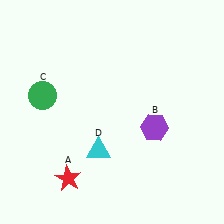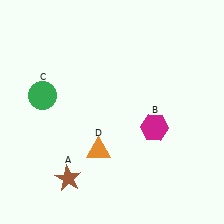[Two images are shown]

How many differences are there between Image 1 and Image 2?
There are 3 differences between the two images.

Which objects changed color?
A changed from red to brown. B changed from purple to magenta. D changed from cyan to orange.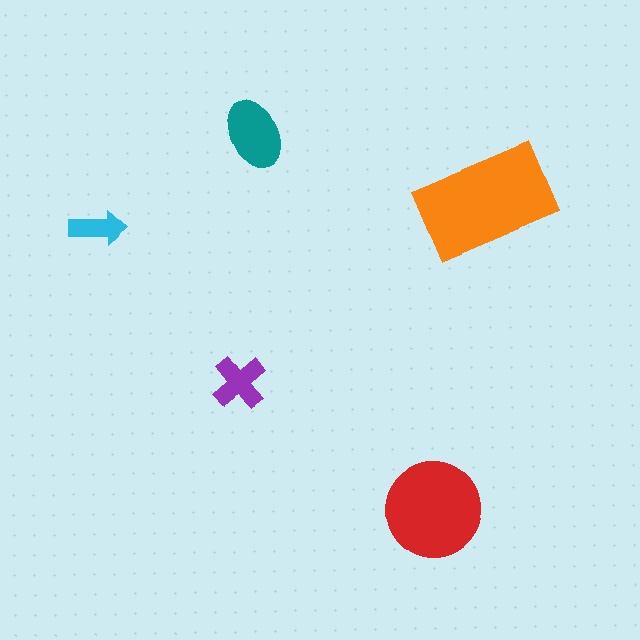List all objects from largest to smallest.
The orange rectangle, the red circle, the teal ellipse, the purple cross, the cyan arrow.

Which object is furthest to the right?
The orange rectangle is rightmost.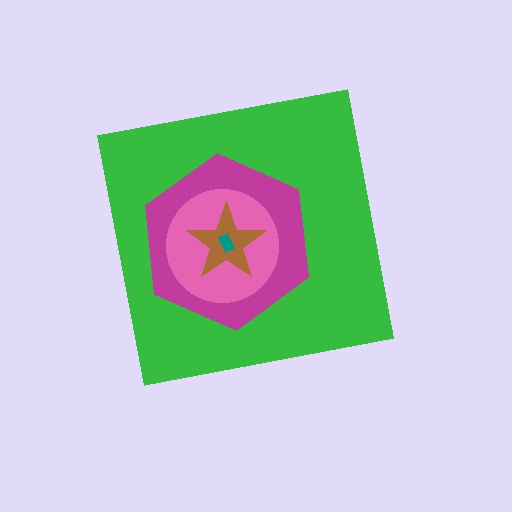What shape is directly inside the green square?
The magenta hexagon.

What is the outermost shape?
The green square.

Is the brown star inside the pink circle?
Yes.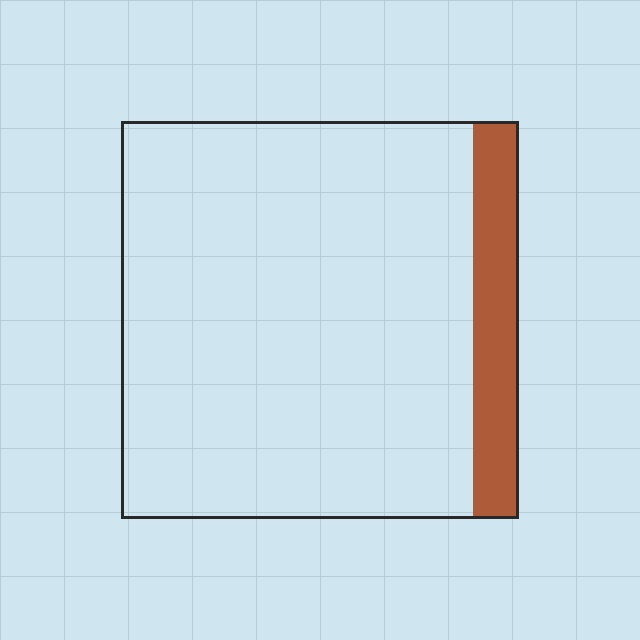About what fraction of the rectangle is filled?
About one eighth (1/8).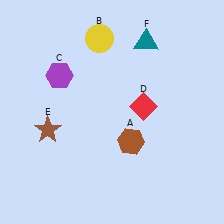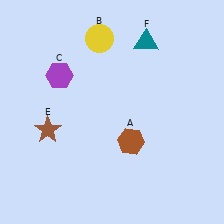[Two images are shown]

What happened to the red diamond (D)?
The red diamond (D) was removed in Image 2. It was in the top-right area of Image 1.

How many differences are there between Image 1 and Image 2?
There is 1 difference between the two images.